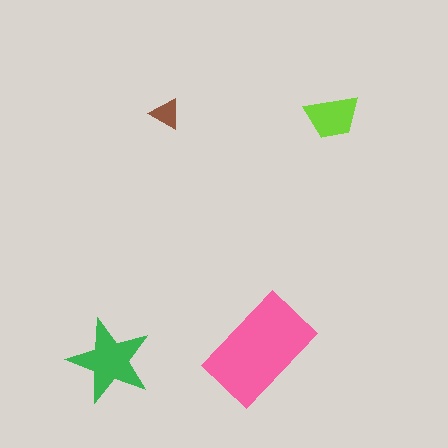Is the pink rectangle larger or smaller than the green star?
Larger.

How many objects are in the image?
There are 4 objects in the image.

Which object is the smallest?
The brown triangle.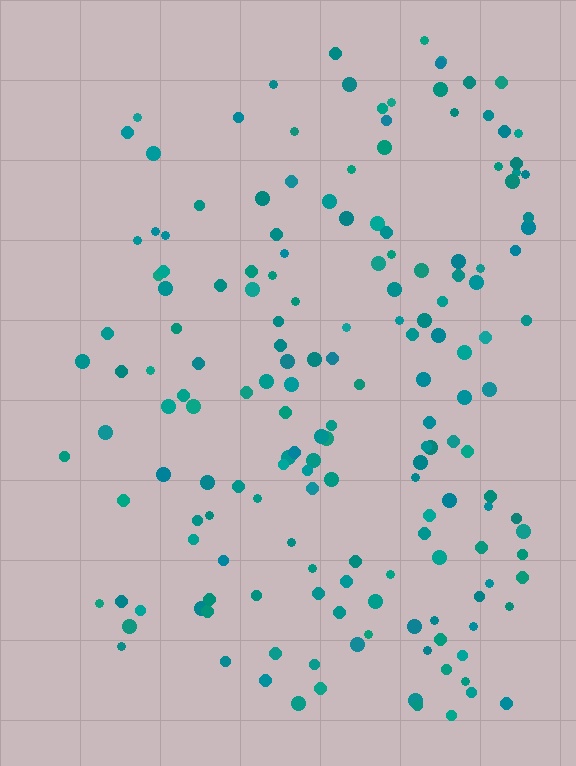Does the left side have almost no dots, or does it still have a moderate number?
Still a moderate number, just noticeably fewer than the right.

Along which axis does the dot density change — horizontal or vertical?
Horizontal.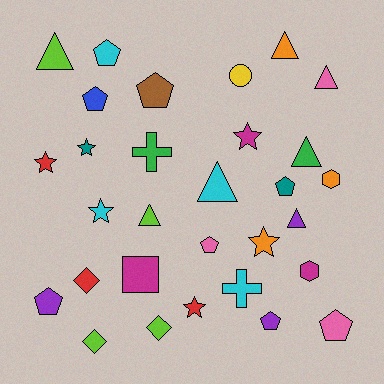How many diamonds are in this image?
There are 3 diamonds.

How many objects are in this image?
There are 30 objects.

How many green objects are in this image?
There are 2 green objects.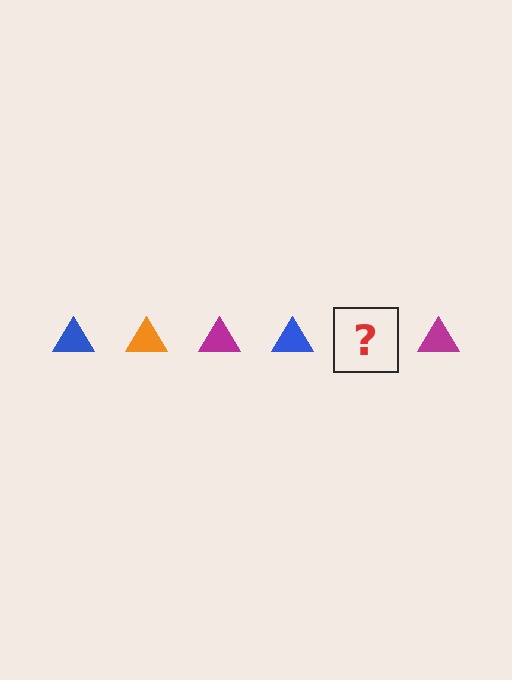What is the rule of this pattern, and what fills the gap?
The rule is that the pattern cycles through blue, orange, magenta triangles. The gap should be filled with an orange triangle.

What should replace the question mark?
The question mark should be replaced with an orange triangle.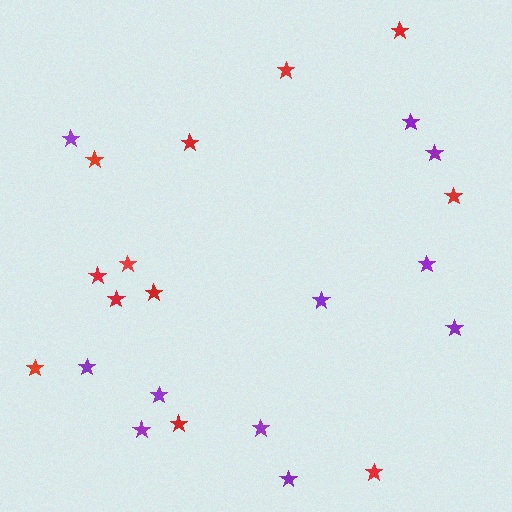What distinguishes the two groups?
There are 2 groups: one group of red stars (12) and one group of purple stars (11).